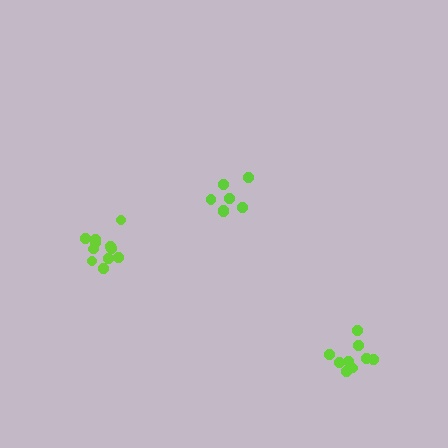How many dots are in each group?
Group 1: 11 dots, Group 2: 7 dots, Group 3: 9 dots (27 total).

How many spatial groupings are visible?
There are 3 spatial groupings.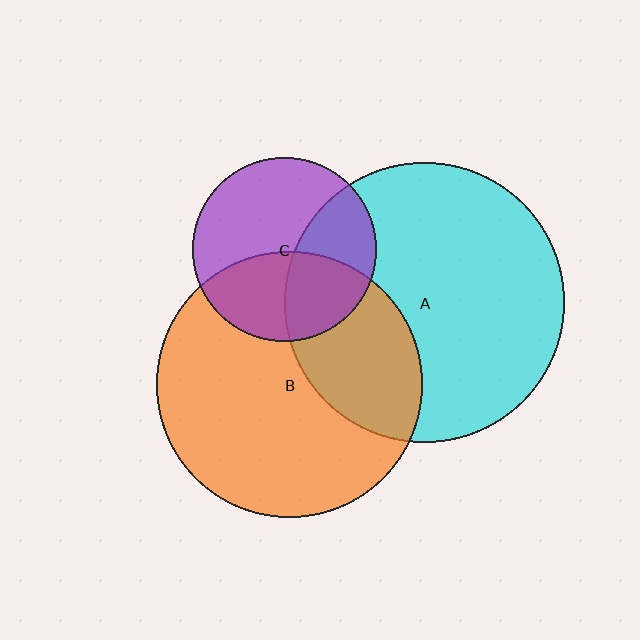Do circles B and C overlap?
Yes.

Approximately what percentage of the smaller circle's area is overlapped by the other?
Approximately 40%.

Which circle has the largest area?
Circle A (cyan).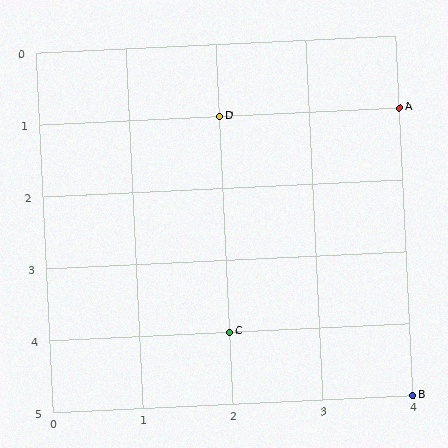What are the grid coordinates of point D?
Point D is at grid coordinates (2, 1).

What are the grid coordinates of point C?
Point C is at grid coordinates (2, 4).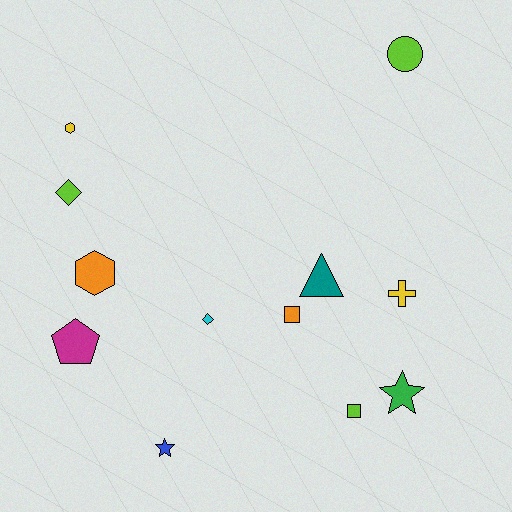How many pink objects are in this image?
There are no pink objects.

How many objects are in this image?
There are 12 objects.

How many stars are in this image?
There are 2 stars.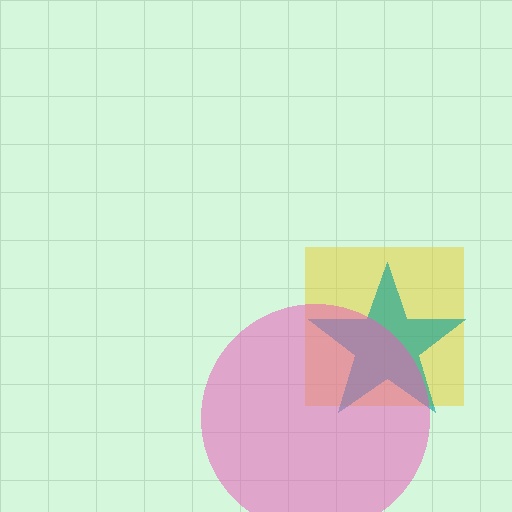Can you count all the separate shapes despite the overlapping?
Yes, there are 3 separate shapes.